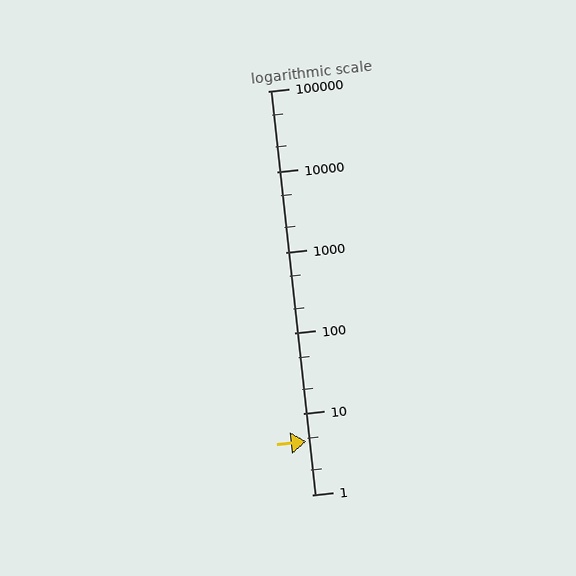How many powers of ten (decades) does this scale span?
The scale spans 5 decades, from 1 to 100000.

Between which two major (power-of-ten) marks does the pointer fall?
The pointer is between 1 and 10.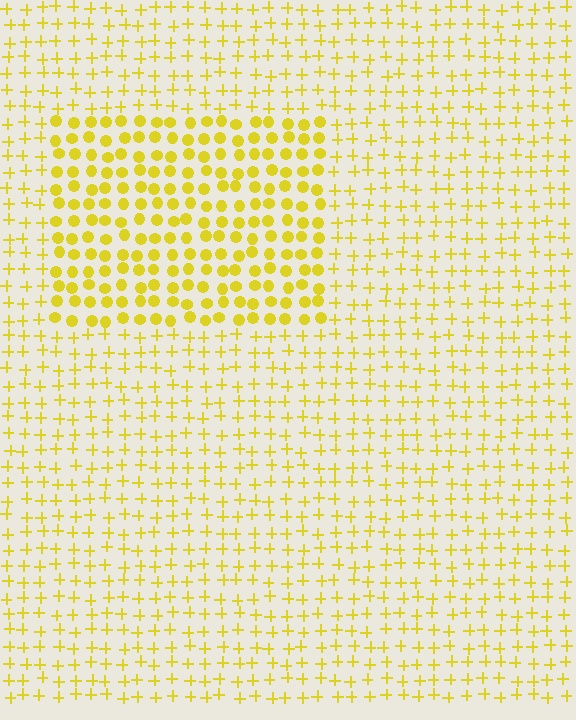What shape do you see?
I see a rectangle.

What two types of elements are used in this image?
The image uses circles inside the rectangle region and plus signs outside it.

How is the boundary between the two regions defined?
The boundary is defined by a change in element shape: circles inside vs. plus signs outside. All elements share the same color and spacing.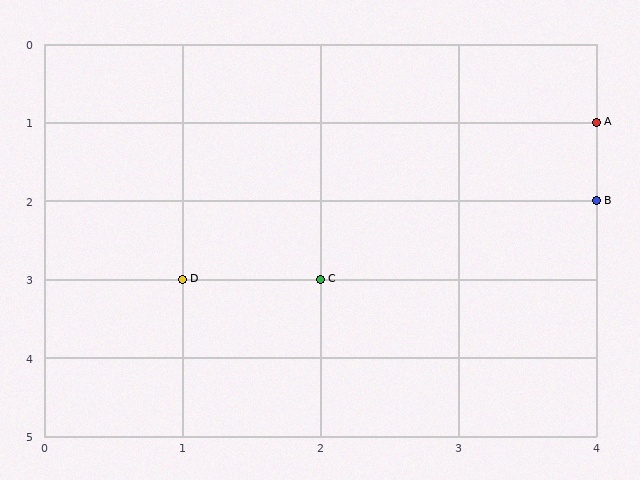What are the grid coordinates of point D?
Point D is at grid coordinates (1, 3).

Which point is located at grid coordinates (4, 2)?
Point B is at (4, 2).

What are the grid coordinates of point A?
Point A is at grid coordinates (4, 1).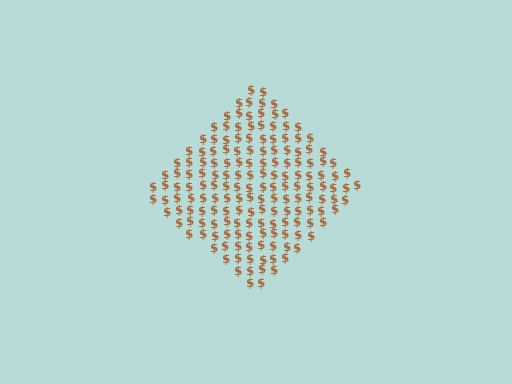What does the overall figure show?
The overall figure shows a diamond.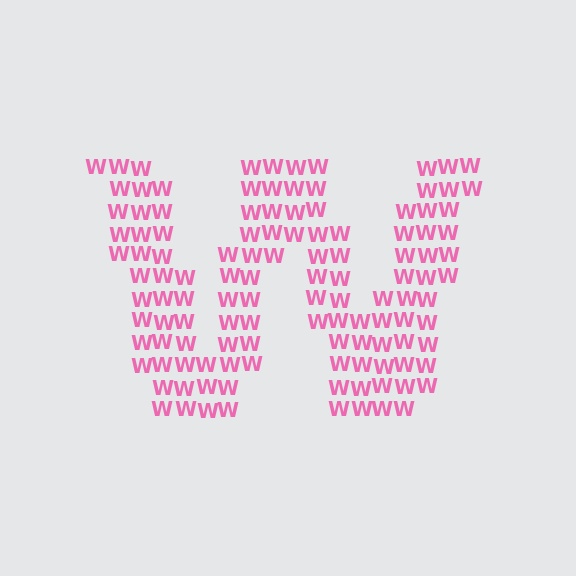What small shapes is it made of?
It is made of small letter W's.